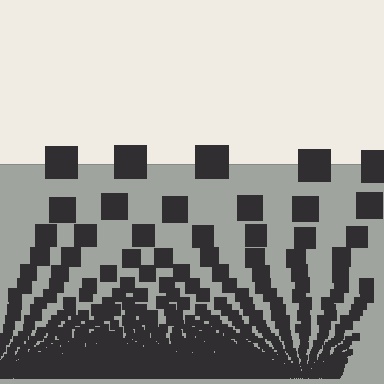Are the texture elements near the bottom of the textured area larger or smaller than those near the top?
Smaller. The gradient is inverted — elements near the bottom are smaller and denser.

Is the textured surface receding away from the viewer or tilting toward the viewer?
The surface appears to tilt toward the viewer. Texture elements get larger and sparser toward the top.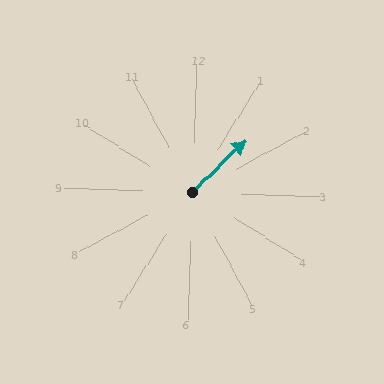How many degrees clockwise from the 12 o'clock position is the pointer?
Approximately 44 degrees.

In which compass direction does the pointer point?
Northeast.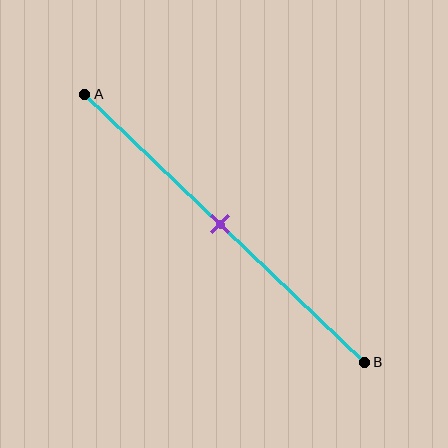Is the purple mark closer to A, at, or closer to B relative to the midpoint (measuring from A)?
The purple mark is approximately at the midpoint of segment AB.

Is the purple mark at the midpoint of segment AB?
Yes, the mark is approximately at the midpoint.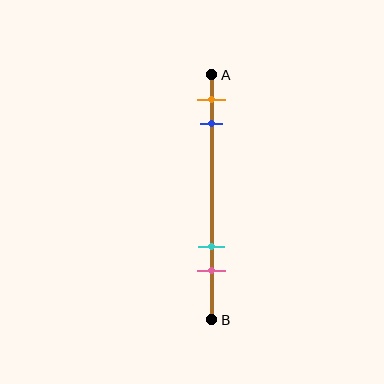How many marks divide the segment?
There are 4 marks dividing the segment.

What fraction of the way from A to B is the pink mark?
The pink mark is approximately 80% (0.8) of the way from A to B.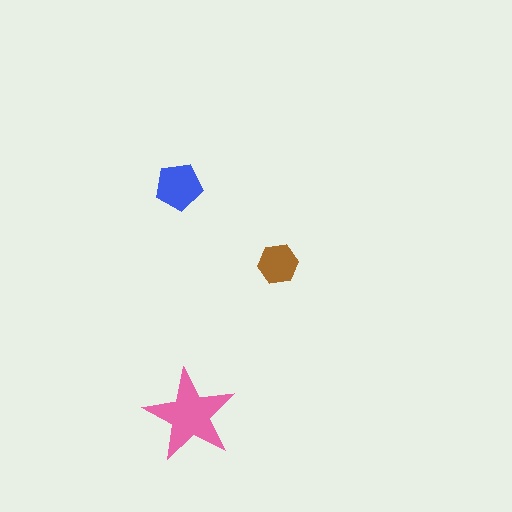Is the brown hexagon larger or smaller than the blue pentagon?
Smaller.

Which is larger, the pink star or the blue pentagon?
The pink star.